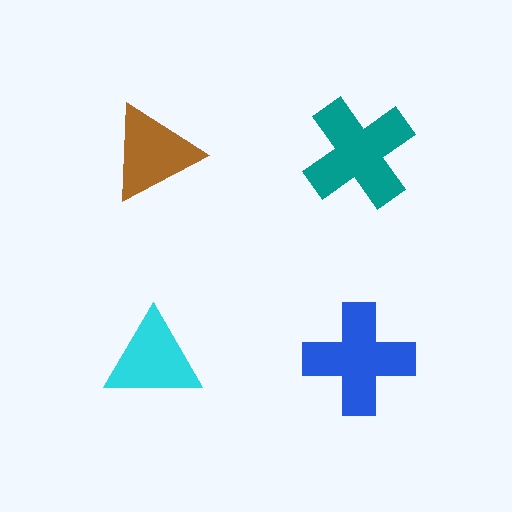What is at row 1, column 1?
A brown triangle.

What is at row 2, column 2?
A blue cross.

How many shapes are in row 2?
2 shapes.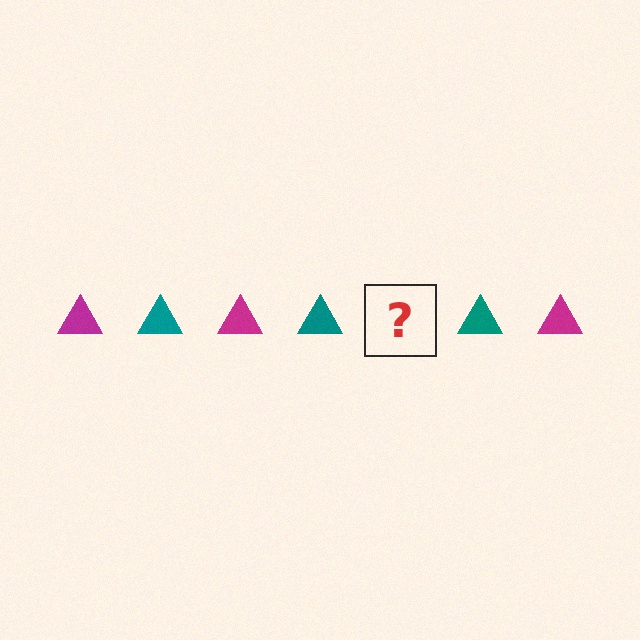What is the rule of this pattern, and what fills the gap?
The rule is that the pattern cycles through magenta, teal triangles. The gap should be filled with a magenta triangle.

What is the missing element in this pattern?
The missing element is a magenta triangle.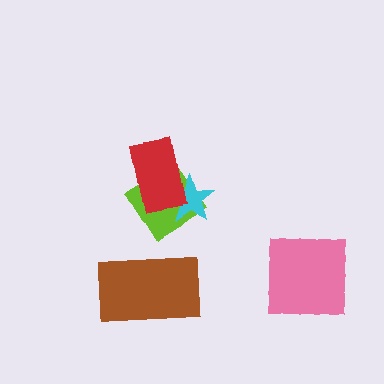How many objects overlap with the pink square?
0 objects overlap with the pink square.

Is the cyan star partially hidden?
Yes, it is partially covered by another shape.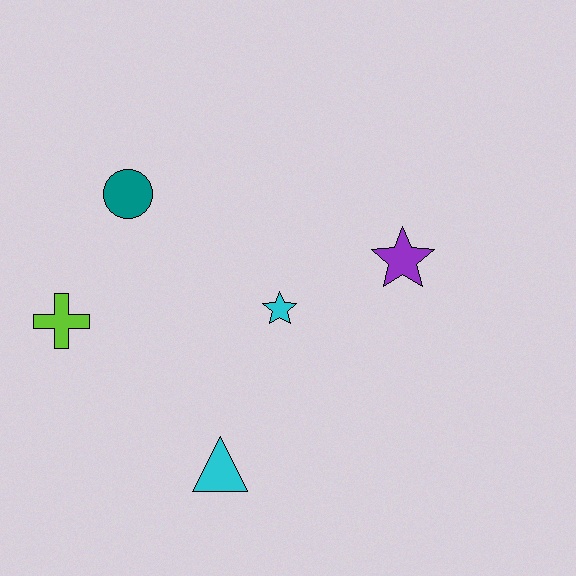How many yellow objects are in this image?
There are no yellow objects.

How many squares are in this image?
There are no squares.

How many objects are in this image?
There are 5 objects.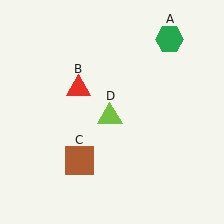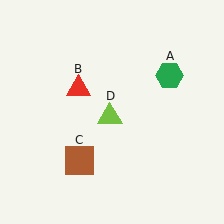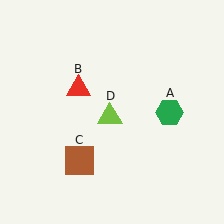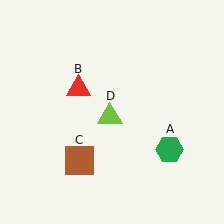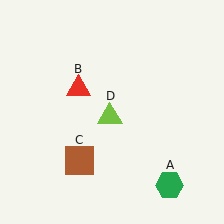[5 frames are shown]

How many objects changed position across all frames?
1 object changed position: green hexagon (object A).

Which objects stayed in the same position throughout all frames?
Red triangle (object B) and brown square (object C) and lime triangle (object D) remained stationary.